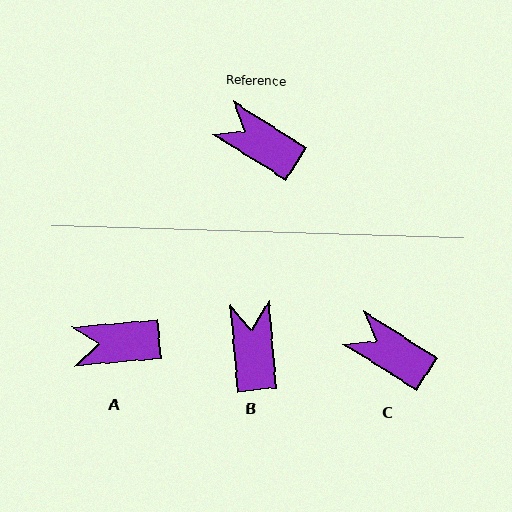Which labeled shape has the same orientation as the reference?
C.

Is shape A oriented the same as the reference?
No, it is off by about 37 degrees.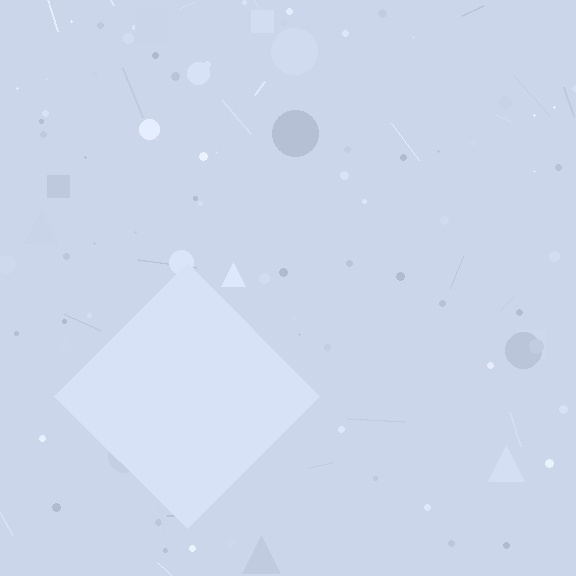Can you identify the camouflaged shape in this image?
The camouflaged shape is a diamond.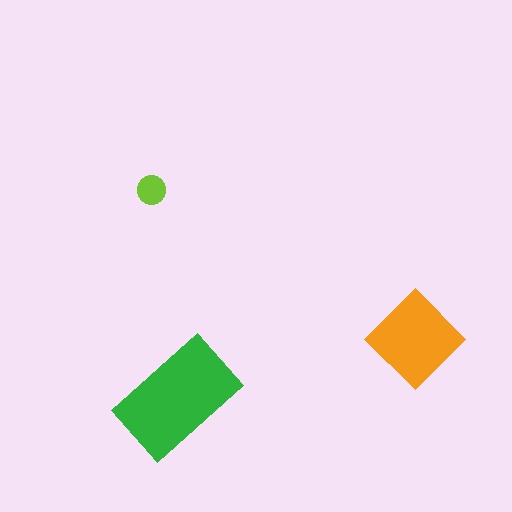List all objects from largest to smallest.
The green rectangle, the orange diamond, the lime circle.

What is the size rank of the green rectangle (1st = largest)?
1st.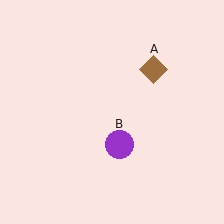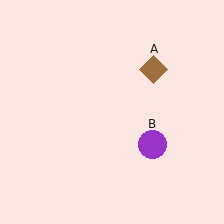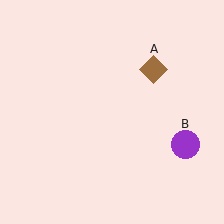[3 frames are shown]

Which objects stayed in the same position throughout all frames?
Brown diamond (object A) remained stationary.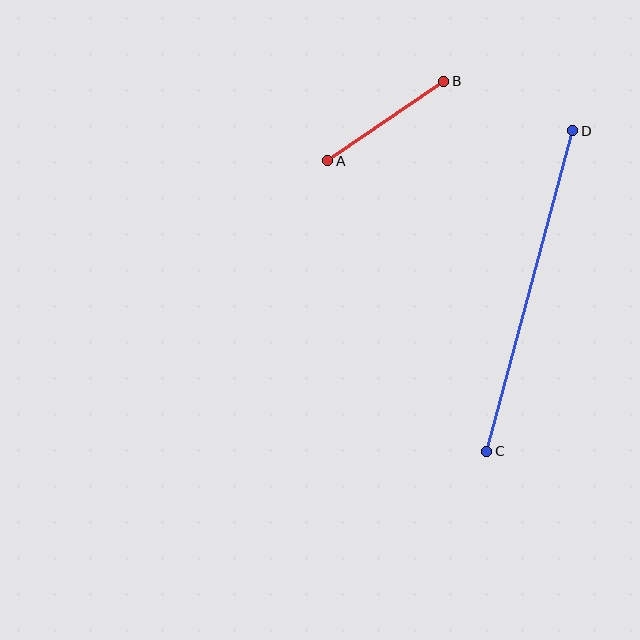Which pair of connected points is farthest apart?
Points C and D are farthest apart.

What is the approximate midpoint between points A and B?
The midpoint is at approximately (386, 121) pixels.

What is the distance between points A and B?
The distance is approximately 140 pixels.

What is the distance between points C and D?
The distance is approximately 332 pixels.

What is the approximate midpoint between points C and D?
The midpoint is at approximately (530, 291) pixels.